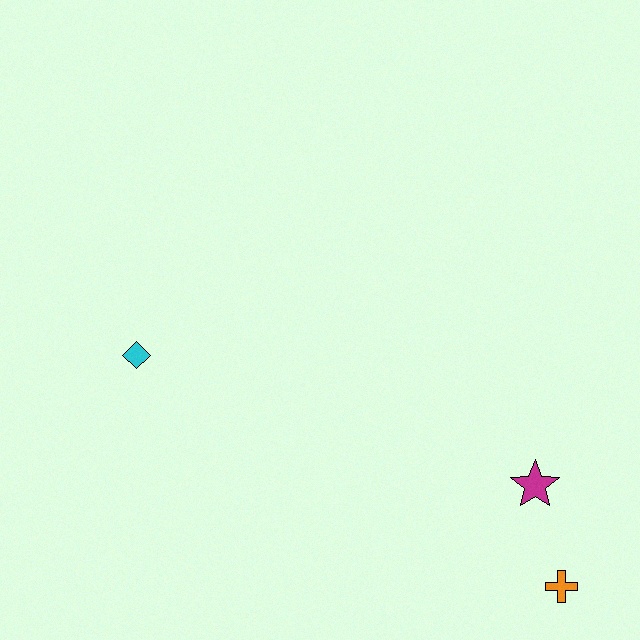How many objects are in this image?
There are 3 objects.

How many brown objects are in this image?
There are no brown objects.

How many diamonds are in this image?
There is 1 diamond.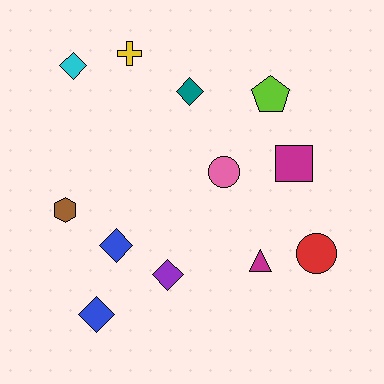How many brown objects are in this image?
There is 1 brown object.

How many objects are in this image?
There are 12 objects.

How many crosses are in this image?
There is 1 cross.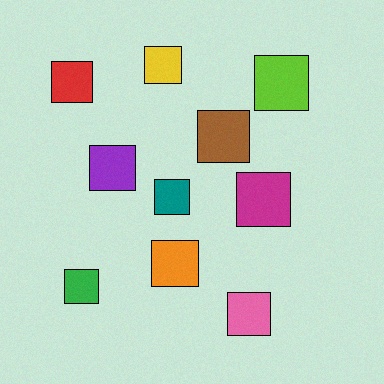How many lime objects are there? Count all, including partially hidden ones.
There is 1 lime object.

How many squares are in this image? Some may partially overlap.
There are 10 squares.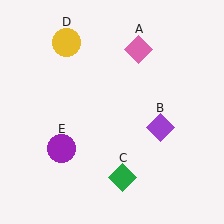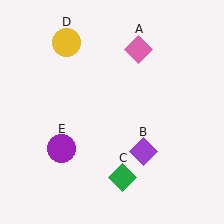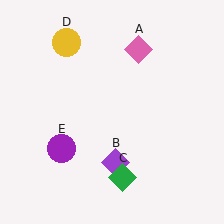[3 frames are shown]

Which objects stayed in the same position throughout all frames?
Pink diamond (object A) and green diamond (object C) and yellow circle (object D) and purple circle (object E) remained stationary.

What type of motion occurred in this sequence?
The purple diamond (object B) rotated clockwise around the center of the scene.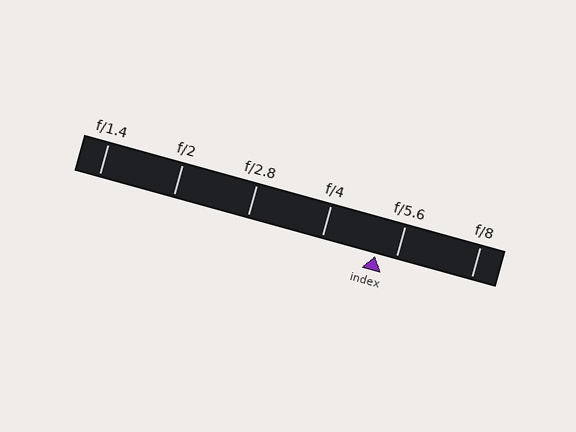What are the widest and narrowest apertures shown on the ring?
The widest aperture shown is f/1.4 and the narrowest is f/8.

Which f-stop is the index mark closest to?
The index mark is closest to f/5.6.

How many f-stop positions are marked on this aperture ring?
There are 6 f-stop positions marked.